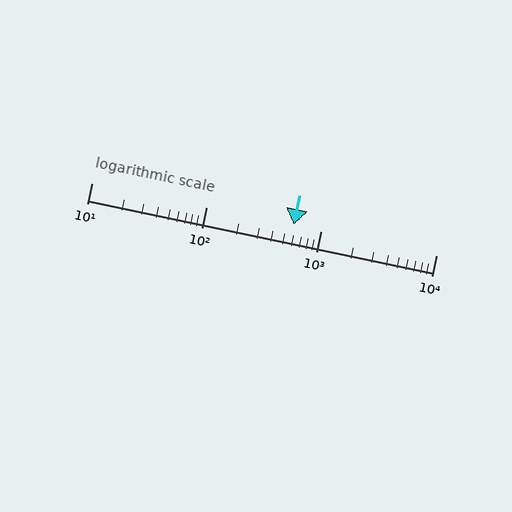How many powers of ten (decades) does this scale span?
The scale spans 3 decades, from 10 to 10000.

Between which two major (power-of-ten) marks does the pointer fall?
The pointer is between 100 and 1000.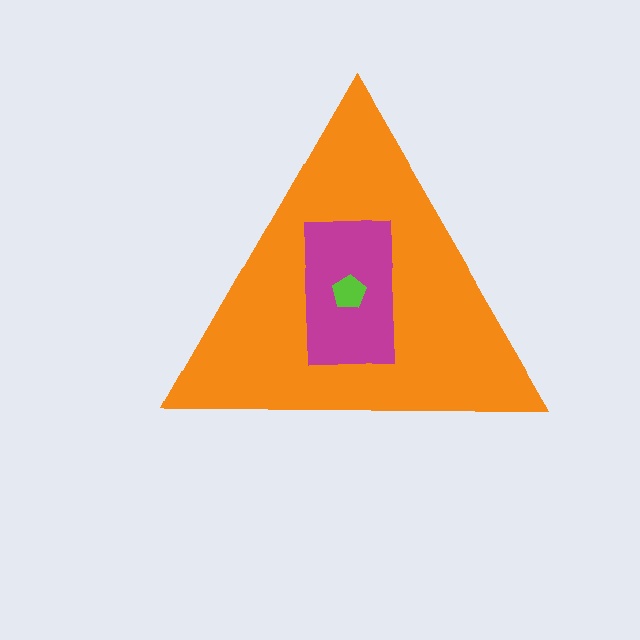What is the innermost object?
The lime pentagon.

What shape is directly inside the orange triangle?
The magenta rectangle.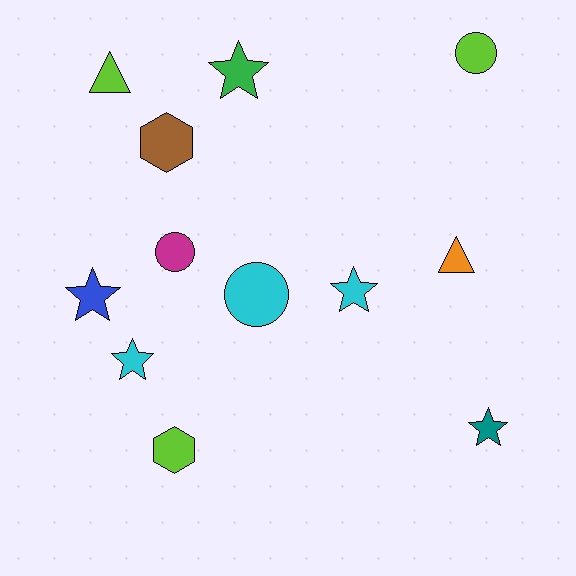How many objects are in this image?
There are 12 objects.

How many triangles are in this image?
There are 2 triangles.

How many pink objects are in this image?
There are no pink objects.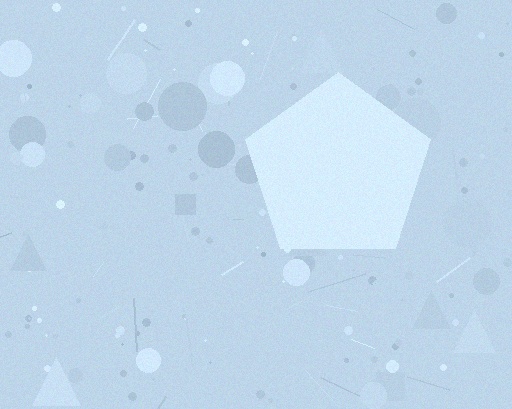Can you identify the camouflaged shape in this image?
The camouflaged shape is a pentagon.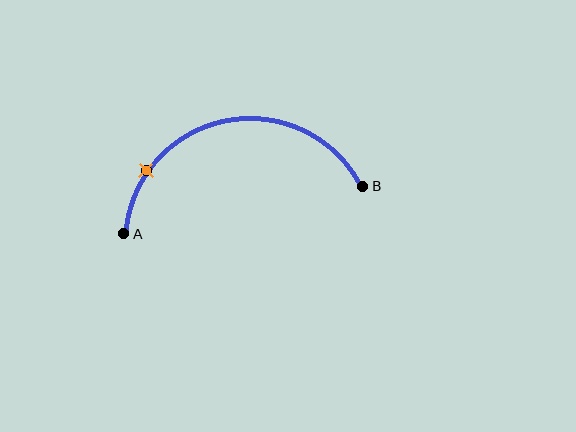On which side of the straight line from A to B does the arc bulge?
The arc bulges above the straight line connecting A and B.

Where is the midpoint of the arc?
The arc midpoint is the point on the curve farthest from the straight line joining A and B. It sits above that line.